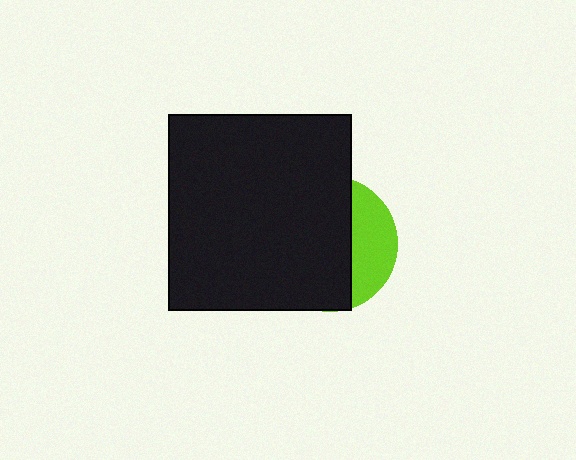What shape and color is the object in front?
The object in front is a black rectangle.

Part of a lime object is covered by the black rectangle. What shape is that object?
It is a circle.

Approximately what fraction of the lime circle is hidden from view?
Roughly 70% of the lime circle is hidden behind the black rectangle.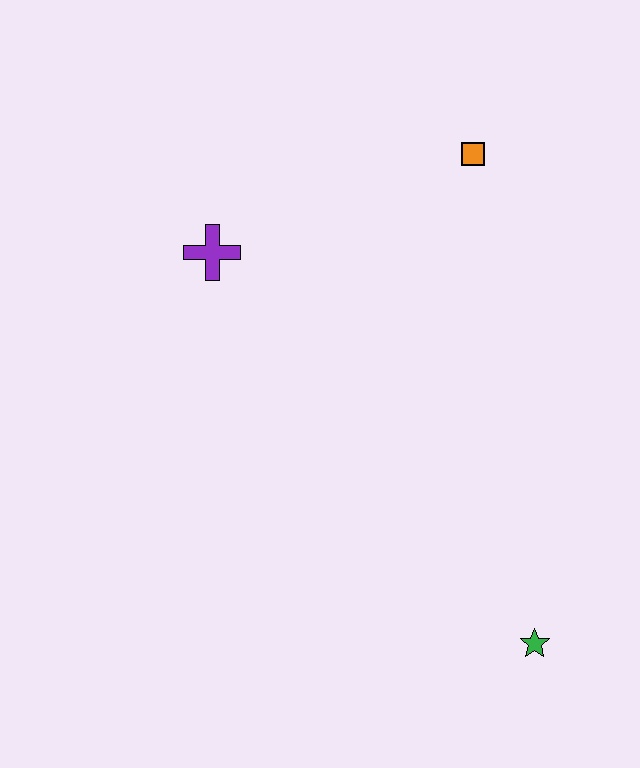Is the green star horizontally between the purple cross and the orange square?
No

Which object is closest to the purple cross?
The orange square is closest to the purple cross.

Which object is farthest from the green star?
The purple cross is farthest from the green star.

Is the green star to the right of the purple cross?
Yes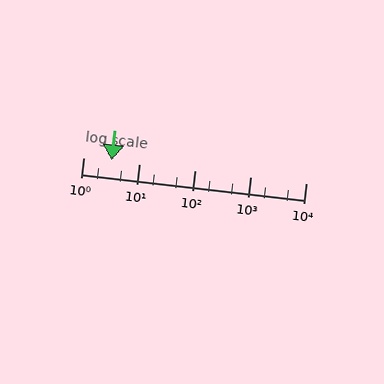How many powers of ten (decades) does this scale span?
The scale spans 4 decades, from 1 to 10000.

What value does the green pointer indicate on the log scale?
The pointer indicates approximately 3.2.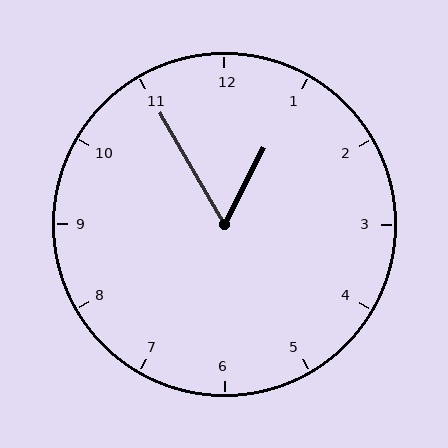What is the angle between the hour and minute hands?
Approximately 58 degrees.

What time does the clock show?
12:55.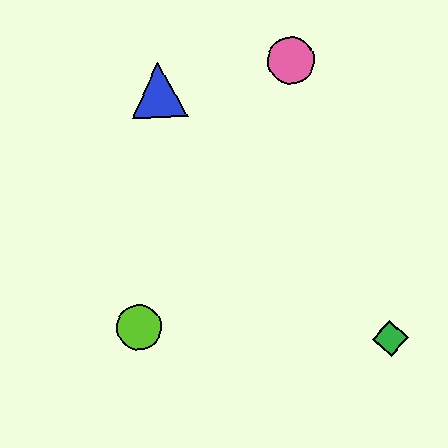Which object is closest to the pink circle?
The blue triangle is closest to the pink circle.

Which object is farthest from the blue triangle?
The green diamond is farthest from the blue triangle.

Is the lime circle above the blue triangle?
No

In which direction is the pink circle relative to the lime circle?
The pink circle is above the lime circle.